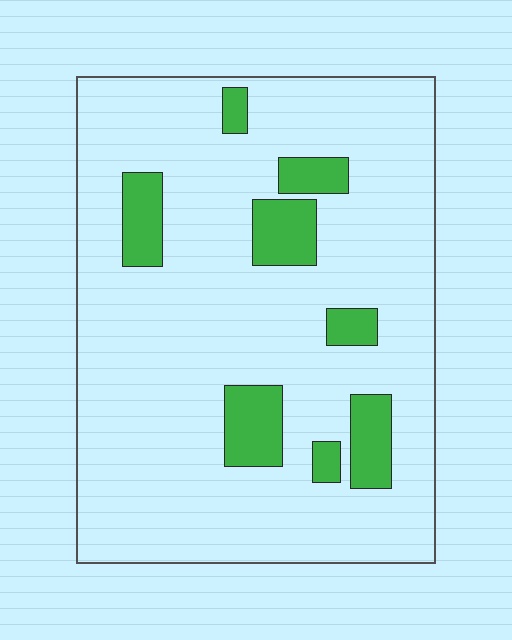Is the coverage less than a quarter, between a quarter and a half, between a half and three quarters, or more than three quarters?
Less than a quarter.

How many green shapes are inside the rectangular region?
8.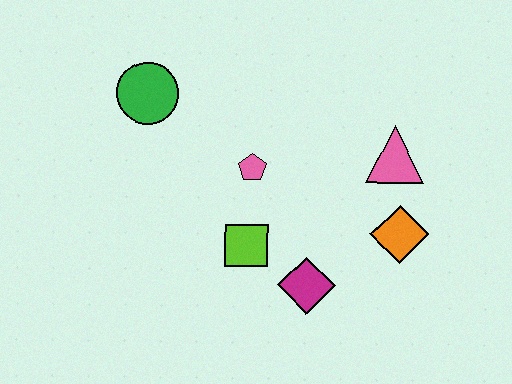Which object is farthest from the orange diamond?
The green circle is farthest from the orange diamond.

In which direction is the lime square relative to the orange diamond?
The lime square is to the left of the orange diamond.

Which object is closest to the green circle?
The pink pentagon is closest to the green circle.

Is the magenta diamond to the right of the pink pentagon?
Yes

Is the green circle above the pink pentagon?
Yes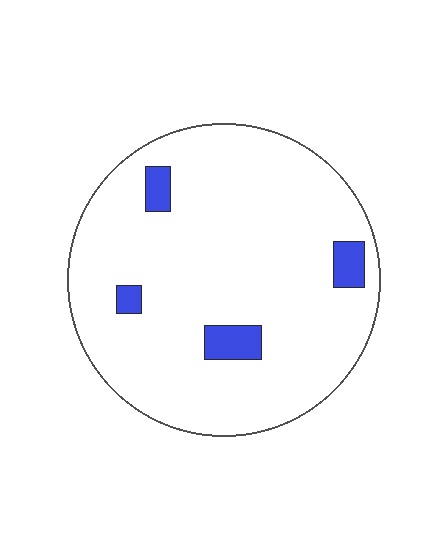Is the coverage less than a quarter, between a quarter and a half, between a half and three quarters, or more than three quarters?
Less than a quarter.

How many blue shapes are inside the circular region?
4.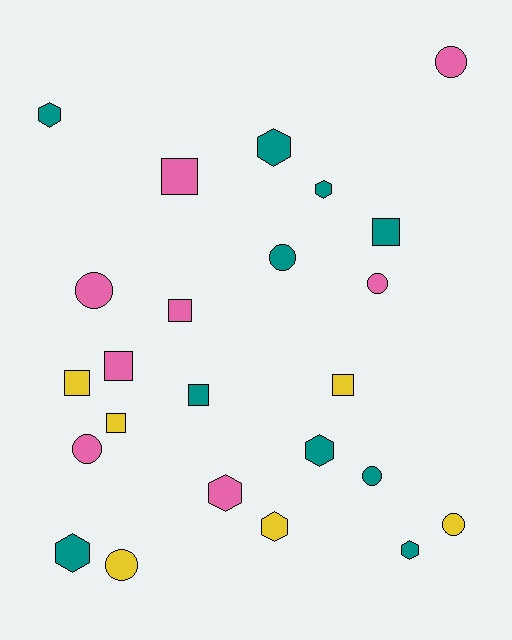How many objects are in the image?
There are 24 objects.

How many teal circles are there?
There are 2 teal circles.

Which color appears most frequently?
Teal, with 10 objects.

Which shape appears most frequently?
Square, with 8 objects.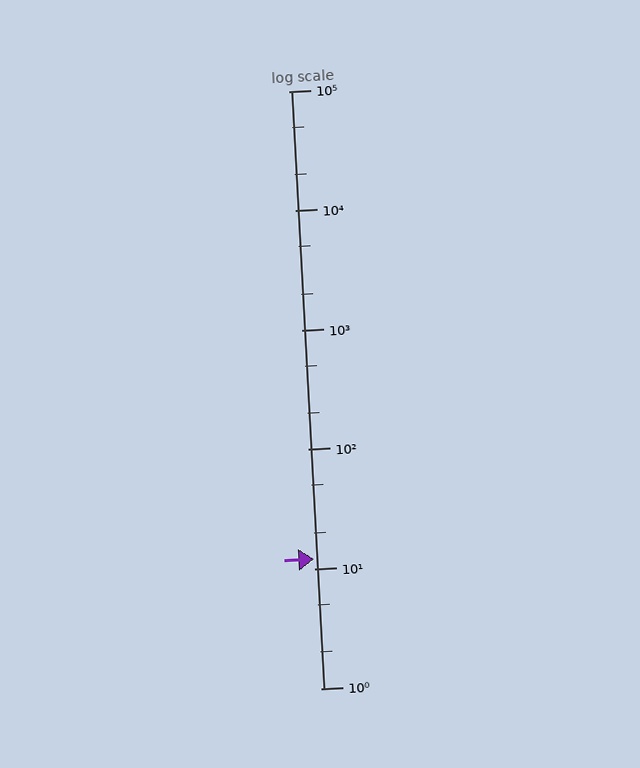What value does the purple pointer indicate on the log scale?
The pointer indicates approximately 12.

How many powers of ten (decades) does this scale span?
The scale spans 5 decades, from 1 to 100000.